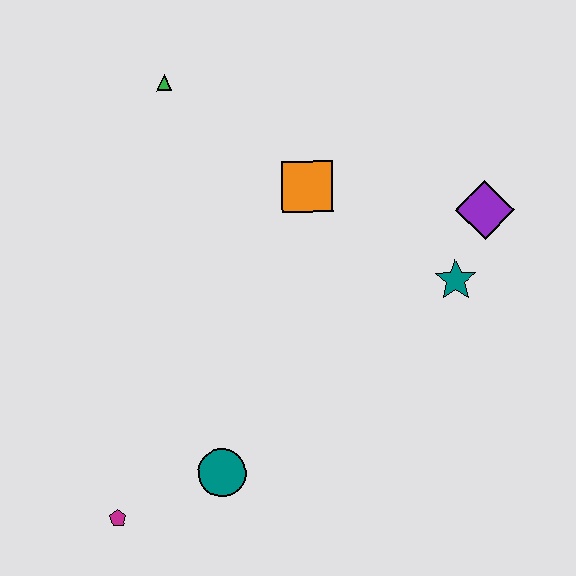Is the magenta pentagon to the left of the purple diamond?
Yes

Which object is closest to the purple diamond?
The teal star is closest to the purple diamond.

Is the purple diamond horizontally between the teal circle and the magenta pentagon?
No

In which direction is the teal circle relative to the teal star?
The teal circle is to the left of the teal star.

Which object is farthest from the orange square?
The magenta pentagon is farthest from the orange square.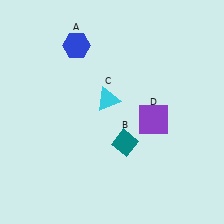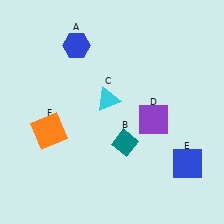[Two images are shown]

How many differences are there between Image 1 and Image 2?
There are 2 differences between the two images.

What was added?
A blue square (E), an orange square (F) were added in Image 2.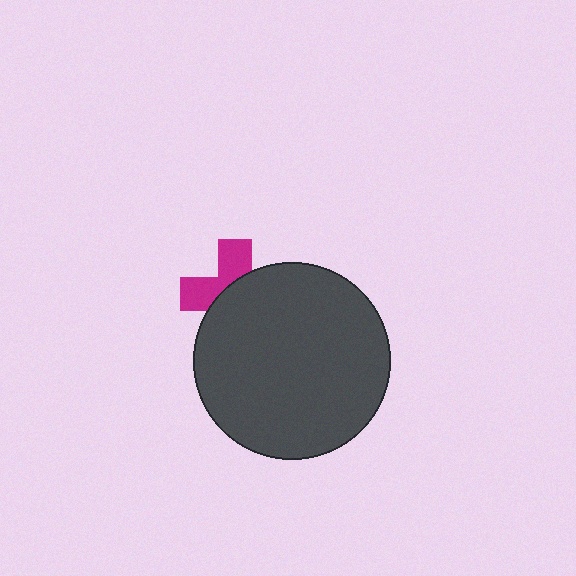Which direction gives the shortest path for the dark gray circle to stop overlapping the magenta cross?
Moving toward the lower-right gives the shortest separation.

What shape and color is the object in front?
The object in front is a dark gray circle.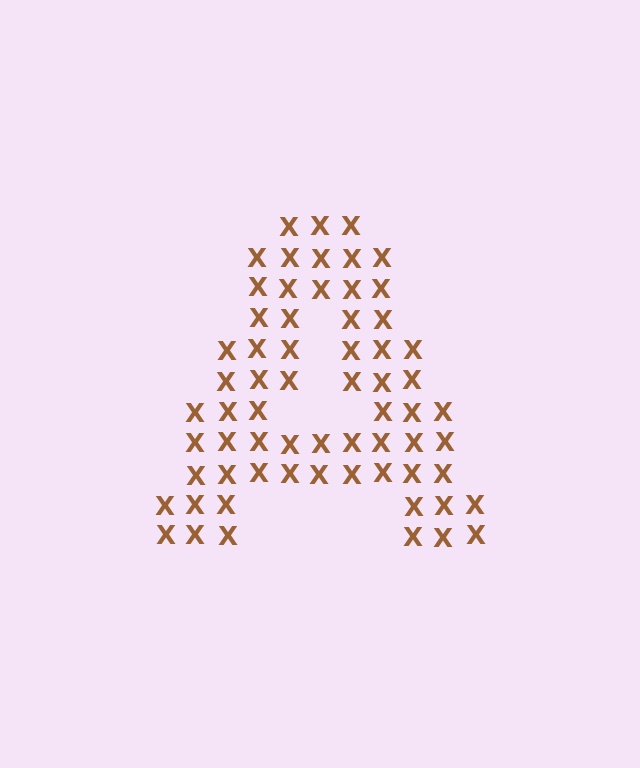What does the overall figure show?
The overall figure shows the letter A.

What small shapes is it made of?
It is made of small letter X's.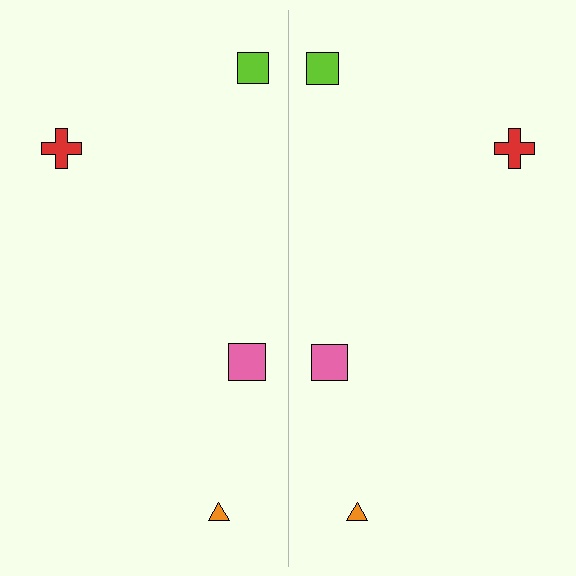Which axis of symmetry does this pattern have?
The pattern has a vertical axis of symmetry running through the center of the image.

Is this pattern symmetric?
Yes, this pattern has bilateral (reflection) symmetry.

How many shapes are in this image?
There are 8 shapes in this image.